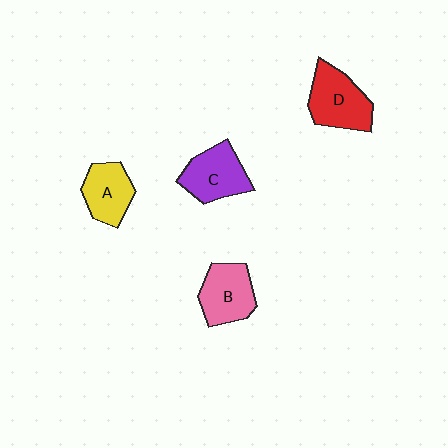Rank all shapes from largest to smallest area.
From largest to smallest: D (red), C (purple), B (pink), A (yellow).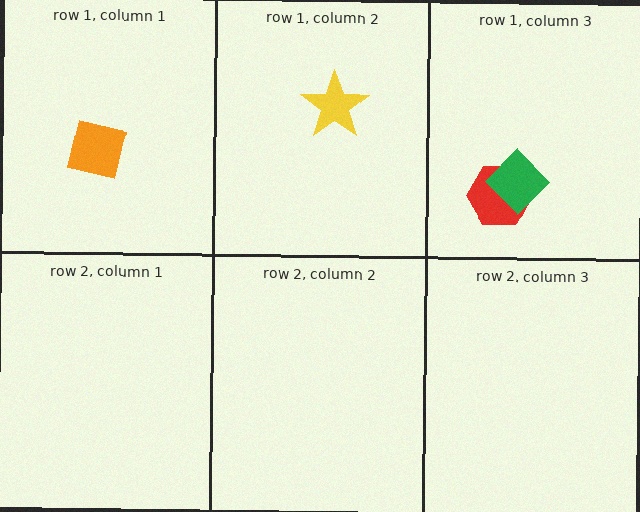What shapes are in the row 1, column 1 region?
The orange square.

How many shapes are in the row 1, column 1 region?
1.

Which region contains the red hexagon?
The row 1, column 3 region.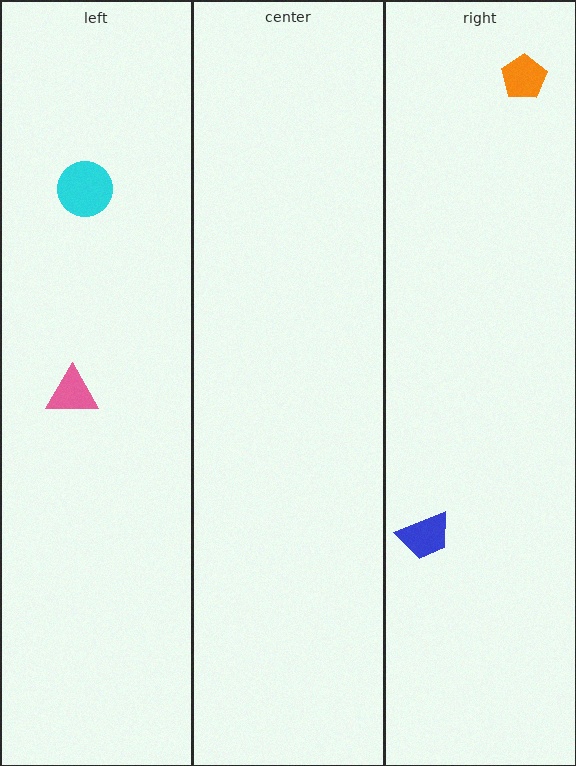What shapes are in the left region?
The cyan circle, the pink triangle.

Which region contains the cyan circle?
The left region.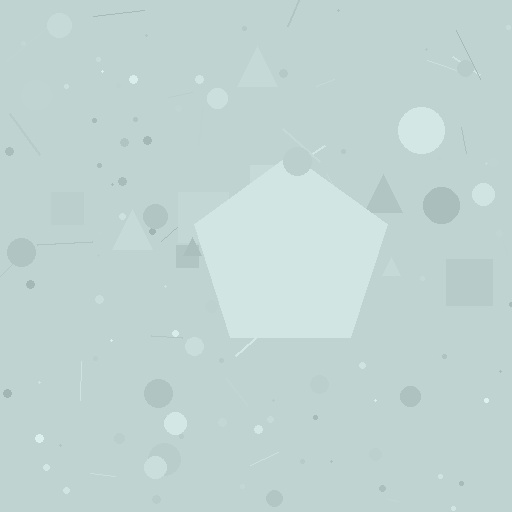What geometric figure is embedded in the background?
A pentagon is embedded in the background.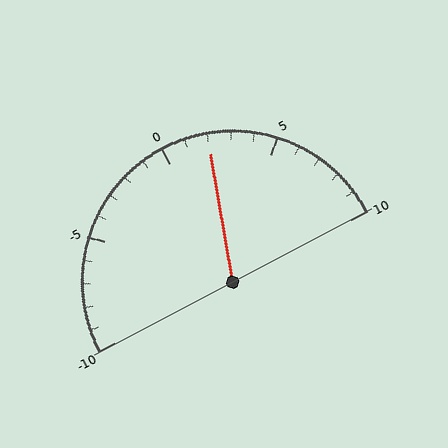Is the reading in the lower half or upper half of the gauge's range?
The reading is in the upper half of the range (-10 to 10).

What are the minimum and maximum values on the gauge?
The gauge ranges from -10 to 10.